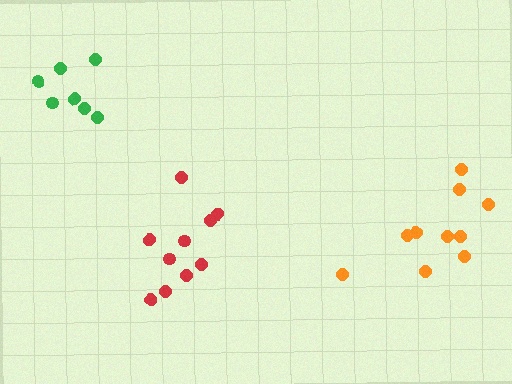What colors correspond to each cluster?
The clusters are colored: red, orange, green.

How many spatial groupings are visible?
There are 3 spatial groupings.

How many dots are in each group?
Group 1: 10 dots, Group 2: 10 dots, Group 3: 7 dots (27 total).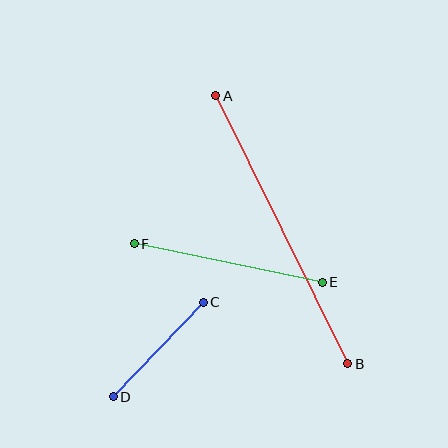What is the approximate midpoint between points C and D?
The midpoint is at approximately (158, 350) pixels.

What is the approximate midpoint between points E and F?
The midpoint is at approximately (228, 263) pixels.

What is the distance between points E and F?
The distance is approximately 192 pixels.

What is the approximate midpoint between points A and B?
The midpoint is at approximately (282, 230) pixels.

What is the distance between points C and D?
The distance is approximately 130 pixels.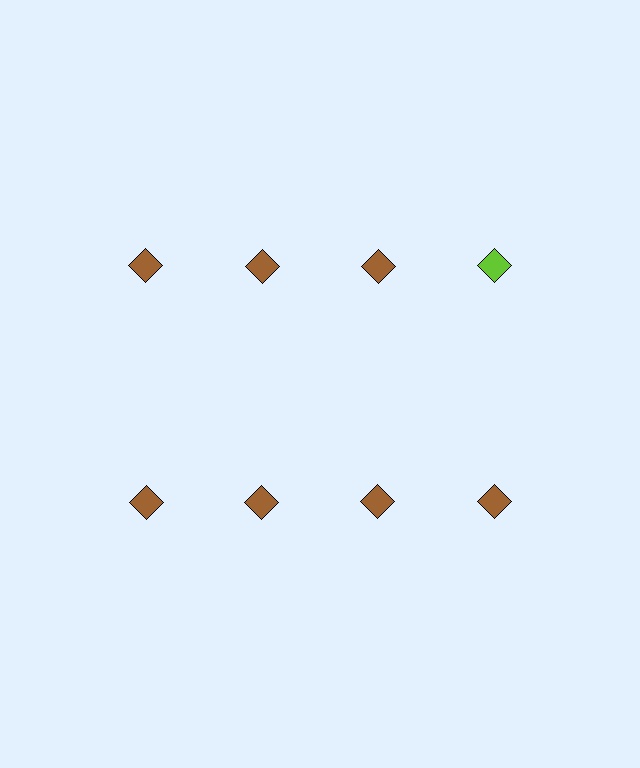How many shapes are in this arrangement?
There are 8 shapes arranged in a grid pattern.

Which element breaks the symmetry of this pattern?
The lime diamond in the top row, second from right column breaks the symmetry. All other shapes are brown diamonds.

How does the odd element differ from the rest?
It has a different color: lime instead of brown.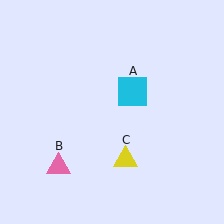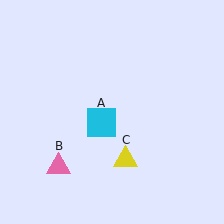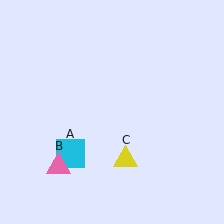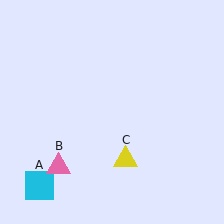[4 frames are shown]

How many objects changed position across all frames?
1 object changed position: cyan square (object A).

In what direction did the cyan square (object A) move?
The cyan square (object A) moved down and to the left.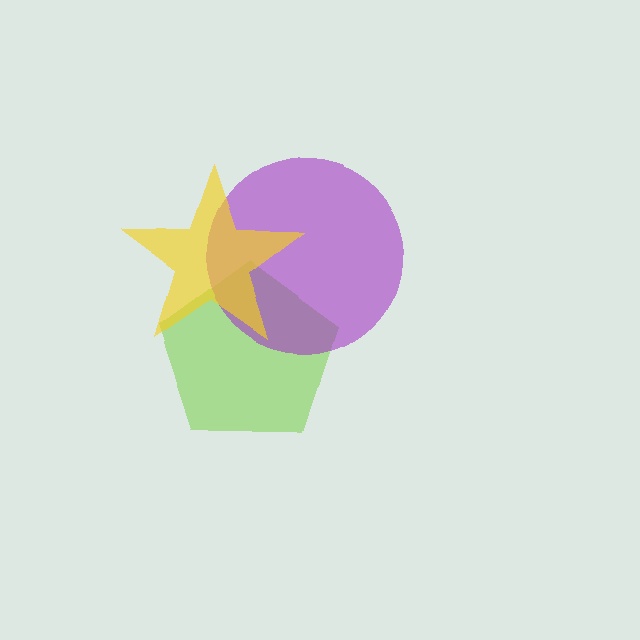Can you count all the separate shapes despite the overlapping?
Yes, there are 3 separate shapes.